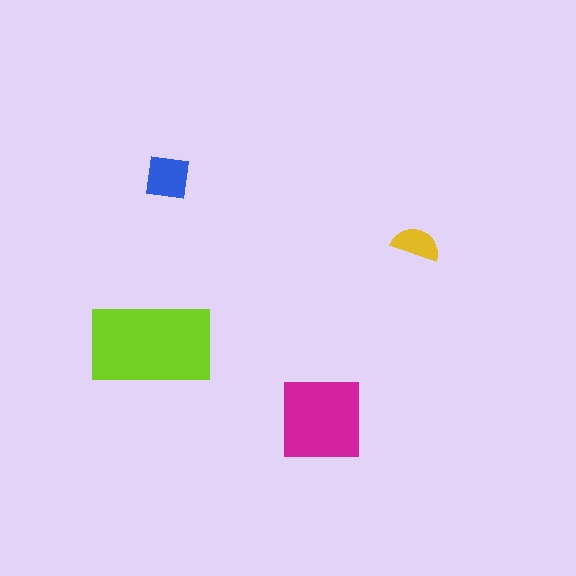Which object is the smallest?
The yellow semicircle.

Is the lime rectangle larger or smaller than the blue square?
Larger.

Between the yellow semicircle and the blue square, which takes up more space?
The blue square.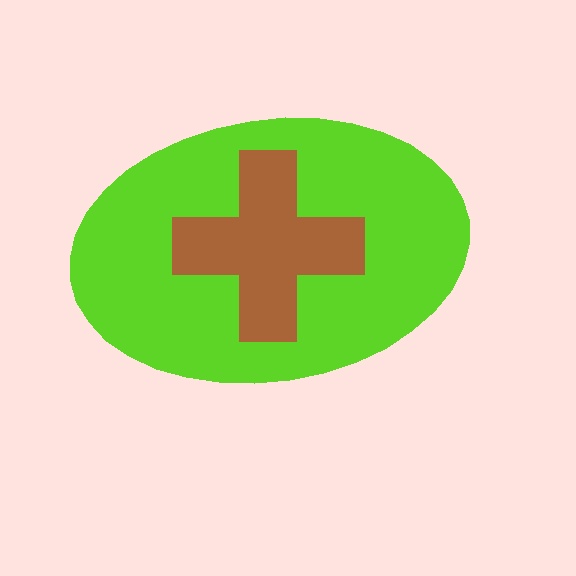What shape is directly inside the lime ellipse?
The brown cross.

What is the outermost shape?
The lime ellipse.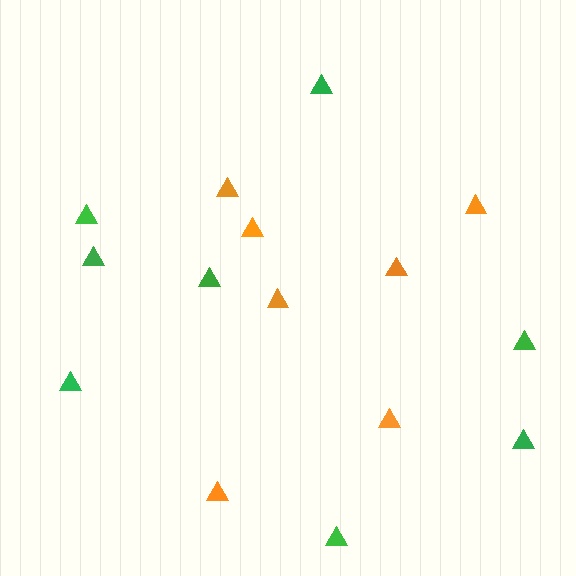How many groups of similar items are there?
There are 2 groups: one group of orange triangles (7) and one group of green triangles (8).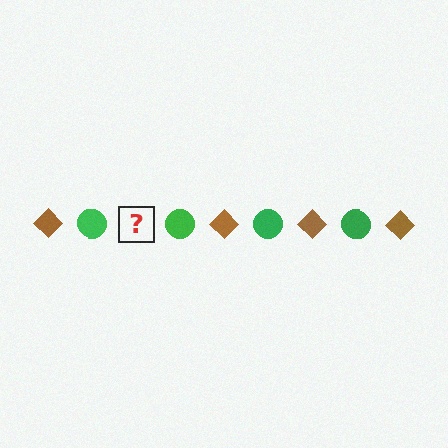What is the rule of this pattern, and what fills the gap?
The rule is that the pattern alternates between brown diamond and green circle. The gap should be filled with a brown diamond.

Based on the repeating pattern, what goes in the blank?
The blank should be a brown diamond.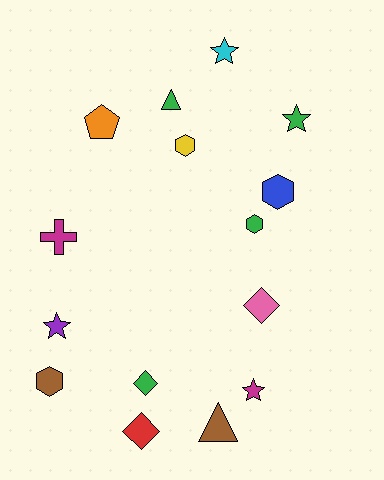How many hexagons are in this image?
There are 4 hexagons.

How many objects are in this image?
There are 15 objects.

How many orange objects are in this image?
There is 1 orange object.